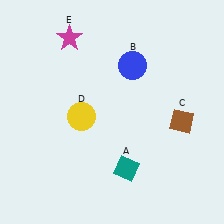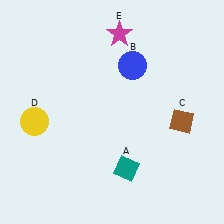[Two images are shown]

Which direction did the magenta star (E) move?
The magenta star (E) moved right.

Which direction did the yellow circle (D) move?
The yellow circle (D) moved left.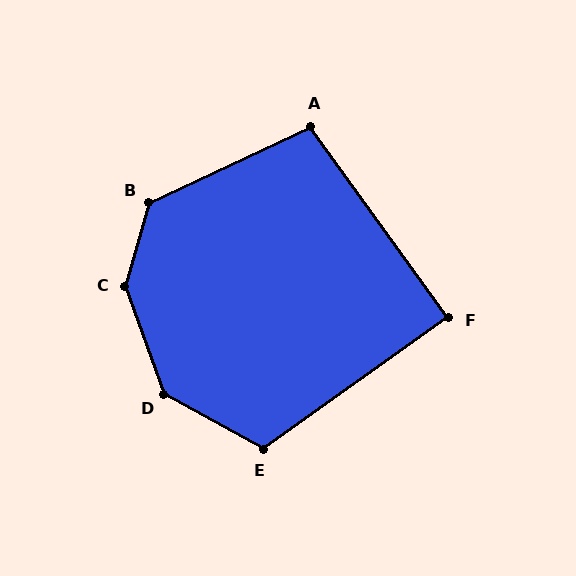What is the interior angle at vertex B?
Approximately 131 degrees (obtuse).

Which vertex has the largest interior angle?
C, at approximately 144 degrees.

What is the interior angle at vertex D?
Approximately 139 degrees (obtuse).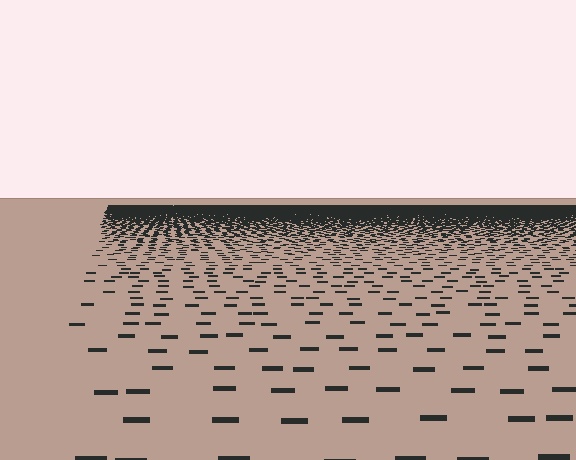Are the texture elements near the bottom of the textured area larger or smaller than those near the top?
Larger. Near the bottom, elements are closer to the viewer and appear at a bigger on-screen size.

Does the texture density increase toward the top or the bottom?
Density increases toward the top.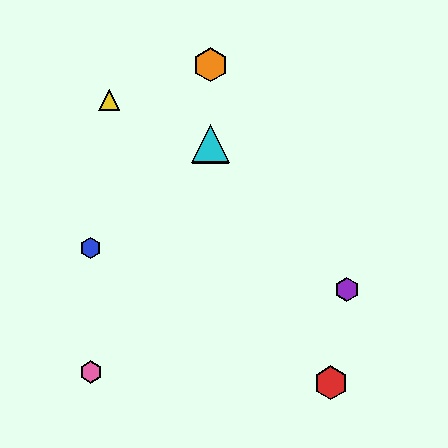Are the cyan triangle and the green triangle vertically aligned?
Yes, both are at x≈211.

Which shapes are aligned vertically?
The green triangle, the orange hexagon, the cyan triangle are aligned vertically.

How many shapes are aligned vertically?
3 shapes (the green triangle, the orange hexagon, the cyan triangle) are aligned vertically.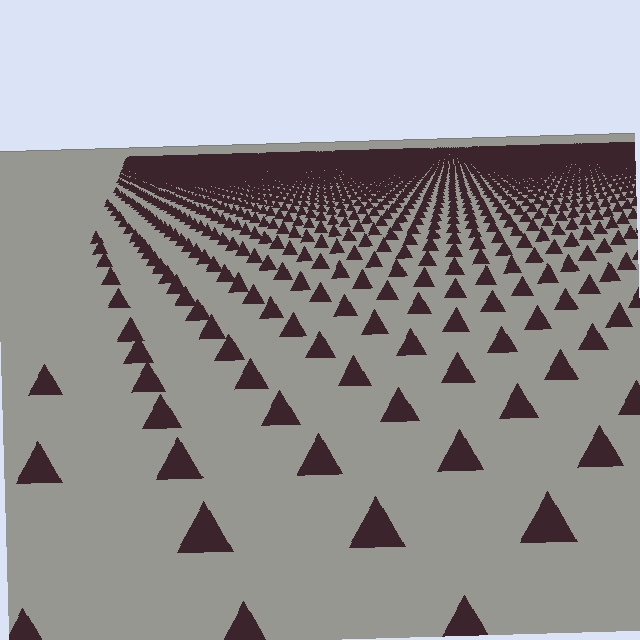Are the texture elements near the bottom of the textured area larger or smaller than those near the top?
Larger. Near the bottom, elements are closer to the viewer and appear at a bigger on-screen size.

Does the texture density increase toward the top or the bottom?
Density increases toward the top.